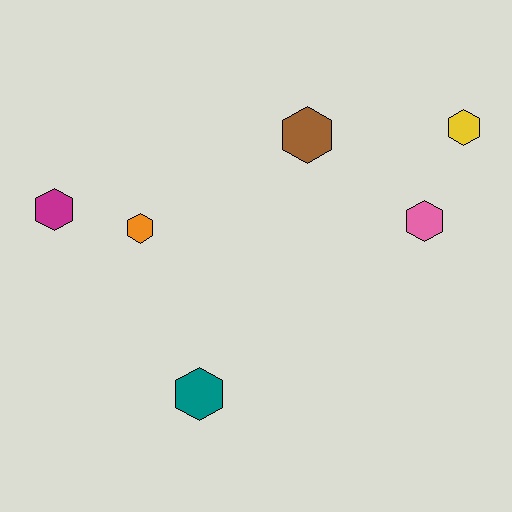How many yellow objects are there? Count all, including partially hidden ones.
There is 1 yellow object.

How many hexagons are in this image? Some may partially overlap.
There are 6 hexagons.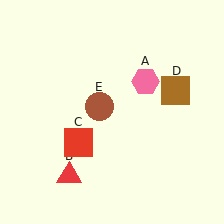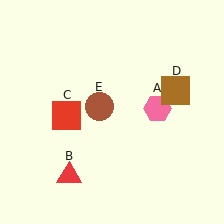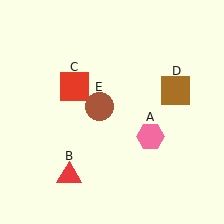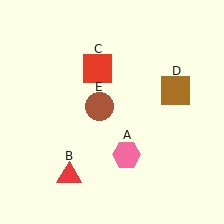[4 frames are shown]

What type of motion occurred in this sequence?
The pink hexagon (object A), red square (object C) rotated clockwise around the center of the scene.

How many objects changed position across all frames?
2 objects changed position: pink hexagon (object A), red square (object C).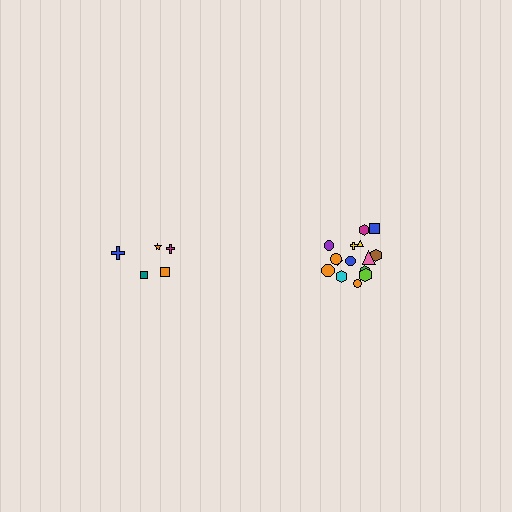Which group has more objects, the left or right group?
The right group.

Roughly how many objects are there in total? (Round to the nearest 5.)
Roughly 20 objects in total.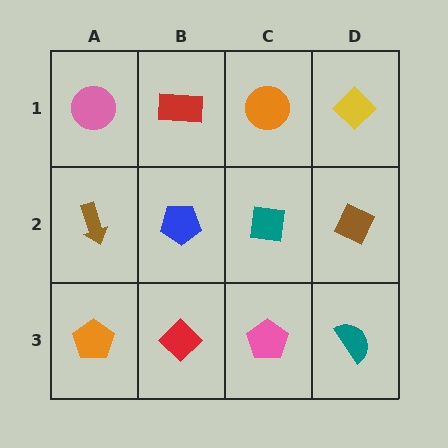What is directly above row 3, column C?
A teal square.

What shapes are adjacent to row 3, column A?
A brown arrow (row 2, column A), a red diamond (row 3, column B).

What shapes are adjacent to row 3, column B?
A blue pentagon (row 2, column B), an orange pentagon (row 3, column A), a pink pentagon (row 3, column C).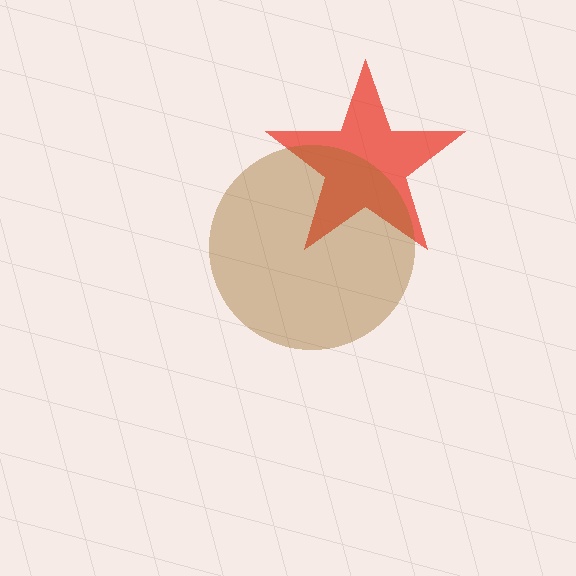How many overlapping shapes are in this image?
There are 2 overlapping shapes in the image.